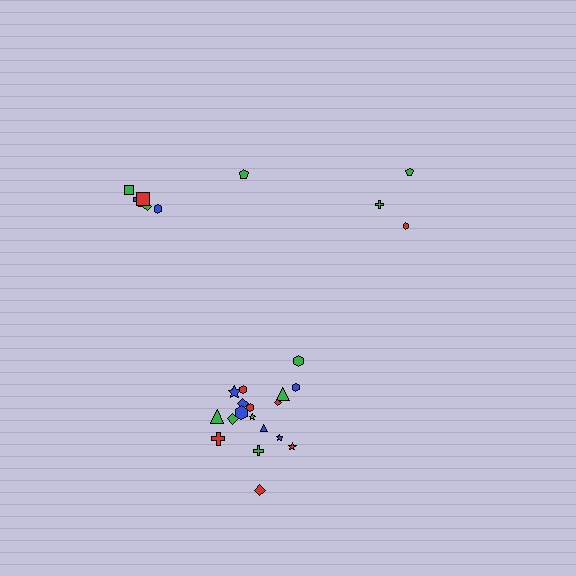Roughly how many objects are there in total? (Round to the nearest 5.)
Roughly 25 objects in total.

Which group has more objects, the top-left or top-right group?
The top-left group.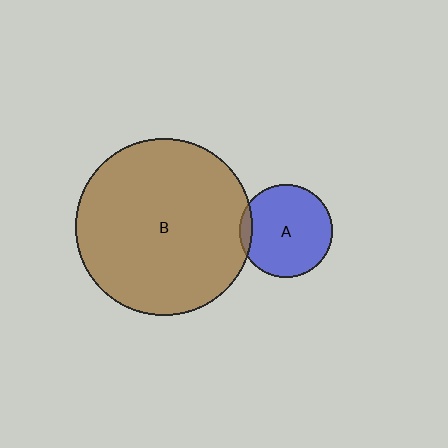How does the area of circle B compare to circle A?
Approximately 3.6 times.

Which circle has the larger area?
Circle B (brown).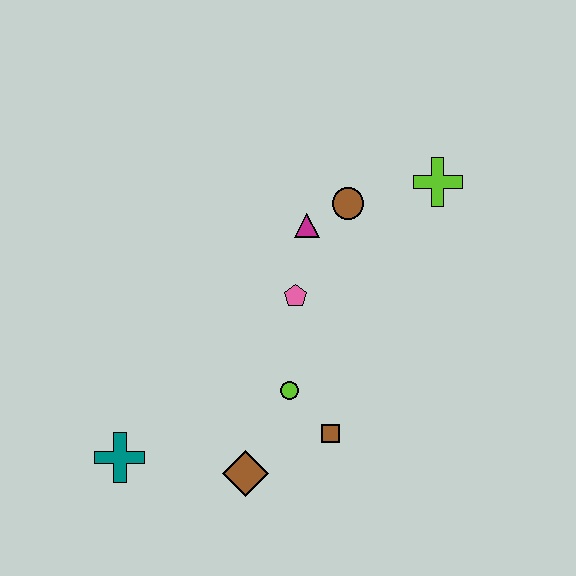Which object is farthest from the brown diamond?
The lime cross is farthest from the brown diamond.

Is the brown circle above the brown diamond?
Yes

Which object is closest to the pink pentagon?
The magenta triangle is closest to the pink pentagon.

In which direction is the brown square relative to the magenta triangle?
The brown square is below the magenta triangle.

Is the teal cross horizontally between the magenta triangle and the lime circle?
No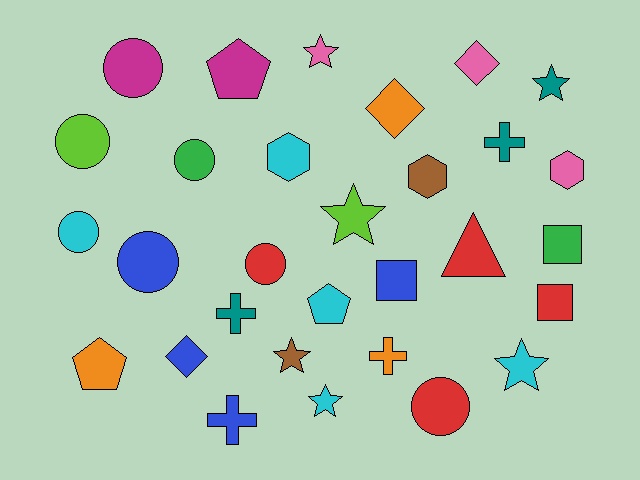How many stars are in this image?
There are 6 stars.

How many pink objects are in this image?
There are 3 pink objects.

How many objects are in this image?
There are 30 objects.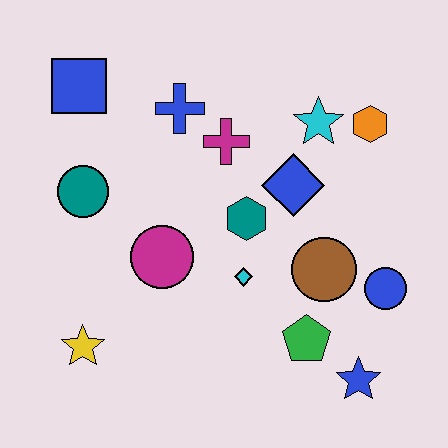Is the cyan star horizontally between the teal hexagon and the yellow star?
No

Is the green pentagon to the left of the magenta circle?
No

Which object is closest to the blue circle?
The brown circle is closest to the blue circle.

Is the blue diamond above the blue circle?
Yes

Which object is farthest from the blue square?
The blue star is farthest from the blue square.